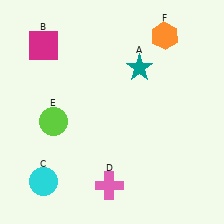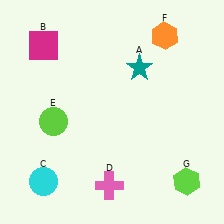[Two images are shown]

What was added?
A lime hexagon (G) was added in Image 2.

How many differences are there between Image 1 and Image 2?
There is 1 difference between the two images.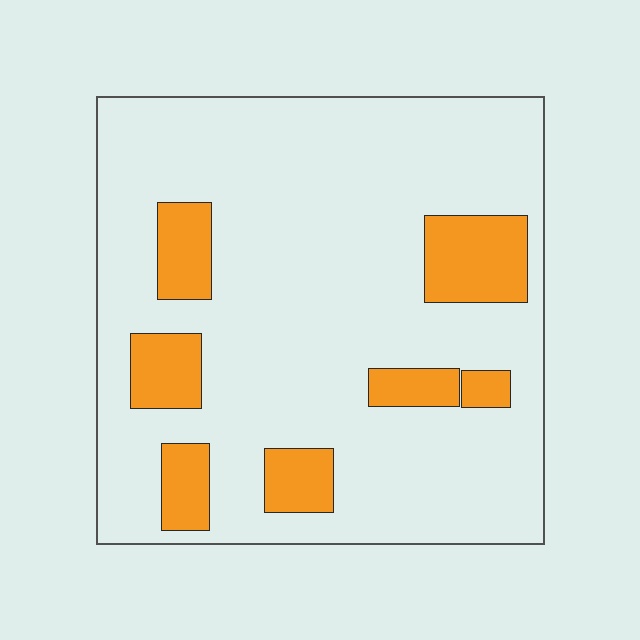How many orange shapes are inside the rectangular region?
7.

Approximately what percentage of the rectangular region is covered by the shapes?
Approximately 15%.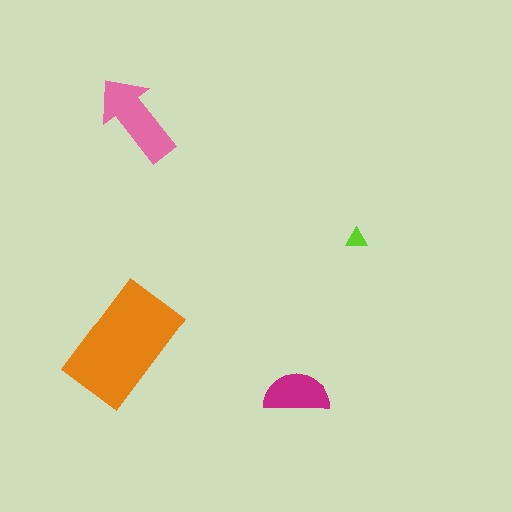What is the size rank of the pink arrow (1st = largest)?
2nd.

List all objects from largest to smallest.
The orange rectangle, the pink arrow, the magenta semicircle, the lime triangle.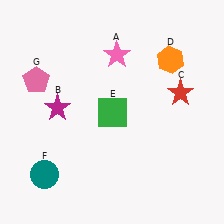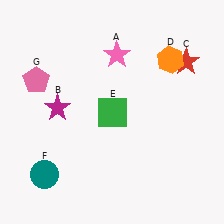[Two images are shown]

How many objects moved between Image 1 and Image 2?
1 object moved between the two images.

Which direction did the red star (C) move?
The red star (C) moved up.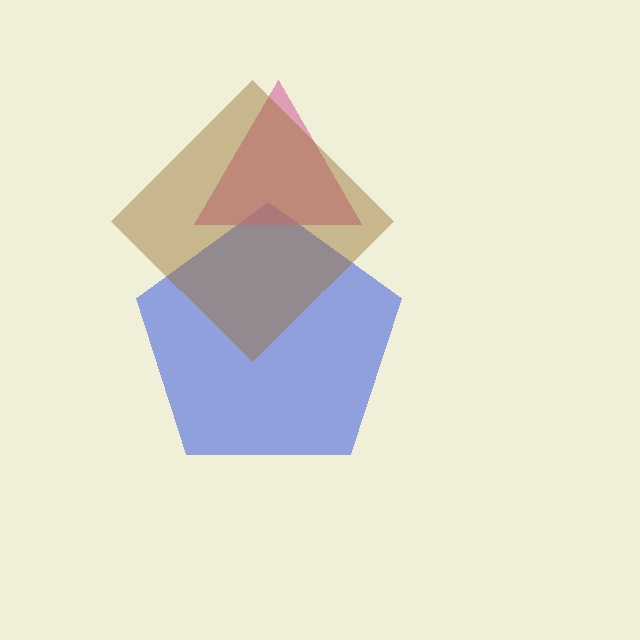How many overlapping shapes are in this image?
There are 3 overlapping shapes in the image.